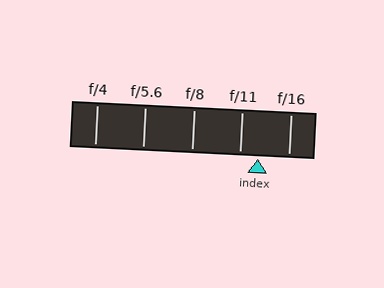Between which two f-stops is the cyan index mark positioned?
The index mark is between f/11 and f/16.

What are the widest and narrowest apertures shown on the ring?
The widest aperture shown is f/4 and the narrowest is f/16.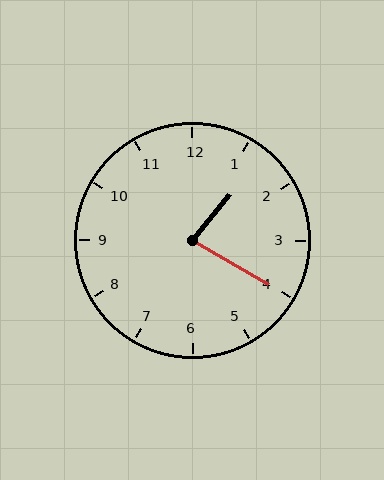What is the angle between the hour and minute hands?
Approximately 80 degrees.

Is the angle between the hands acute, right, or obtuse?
It is acute.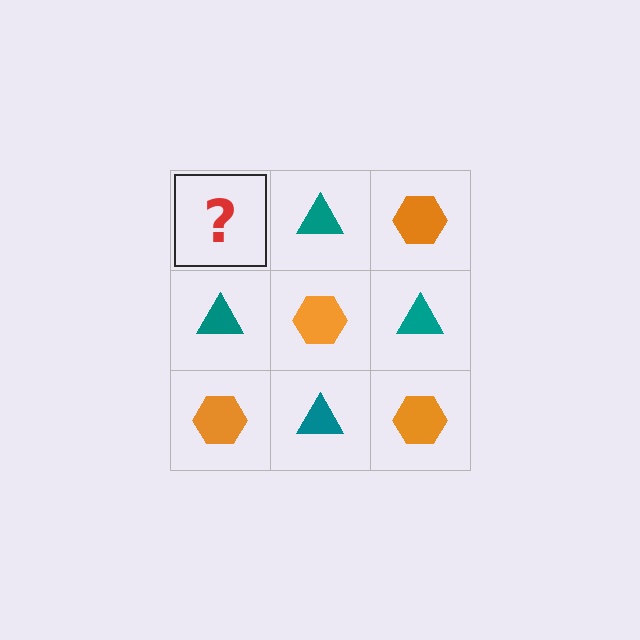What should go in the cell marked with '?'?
The missing cell should contain an orange hexagon.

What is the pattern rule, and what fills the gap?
The rule is that it alternates orange hexagon and teal triangle in a checkerboard pattern. The gap should be filled with an orange hexagon.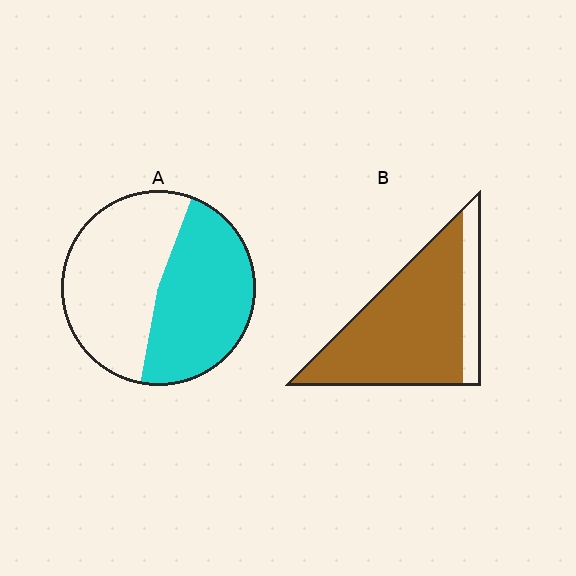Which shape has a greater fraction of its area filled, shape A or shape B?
Shape B.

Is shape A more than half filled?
Roughly half.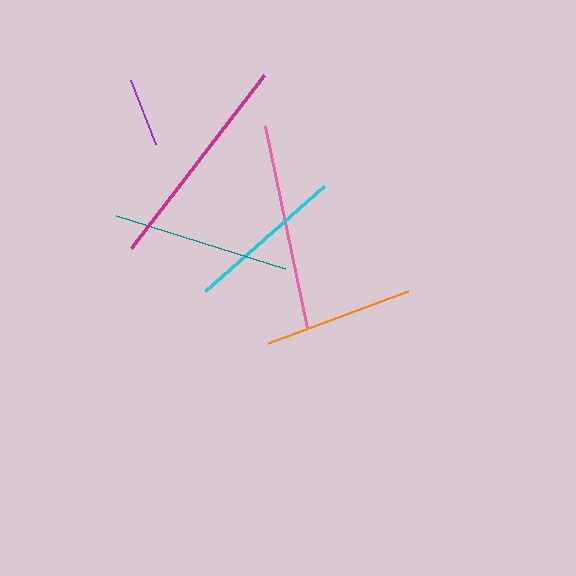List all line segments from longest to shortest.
From longest to shortest: magenta, pink, teal, cyan, orange, purple.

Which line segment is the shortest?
The purple line is the shortest at approximately 69 pixels.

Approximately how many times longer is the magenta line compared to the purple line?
The magenta line is approximately 3.1 times the length of the purple line.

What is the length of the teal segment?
The teal segment is approximately 176 pixels long.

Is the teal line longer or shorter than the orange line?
The teal line is longer than the orange line.